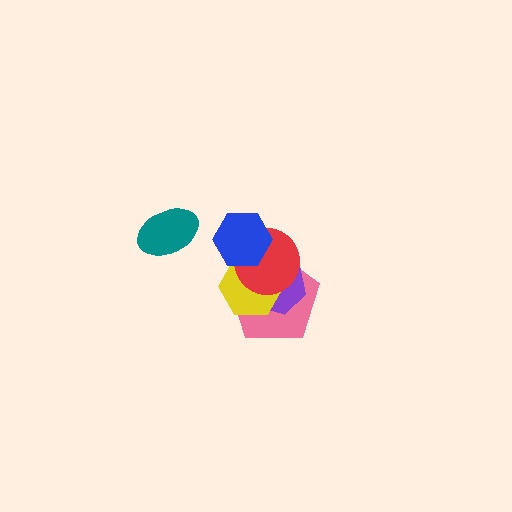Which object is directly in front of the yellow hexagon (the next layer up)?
The red circle is directly in front of the yellow hexagon.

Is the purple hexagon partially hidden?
Yes, it is partially covered by another shape.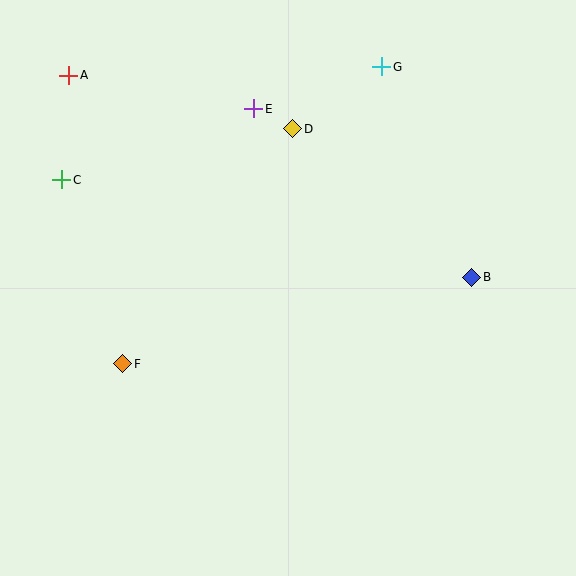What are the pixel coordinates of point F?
Point F is at (123, 364).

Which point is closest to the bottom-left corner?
Point F is closest to the bottom-left corner.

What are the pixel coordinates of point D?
Point D is at (293, 129).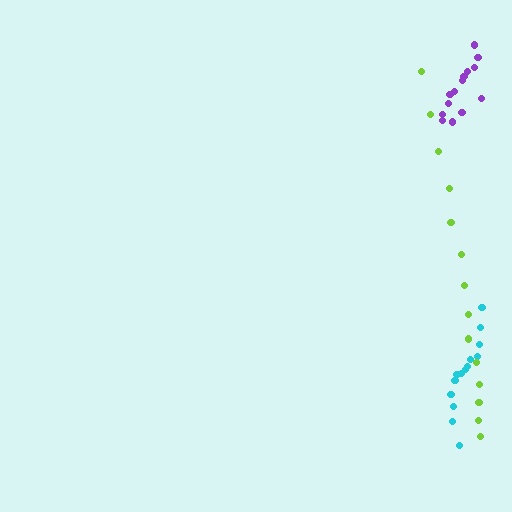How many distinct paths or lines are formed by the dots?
There are 3 distinct paths.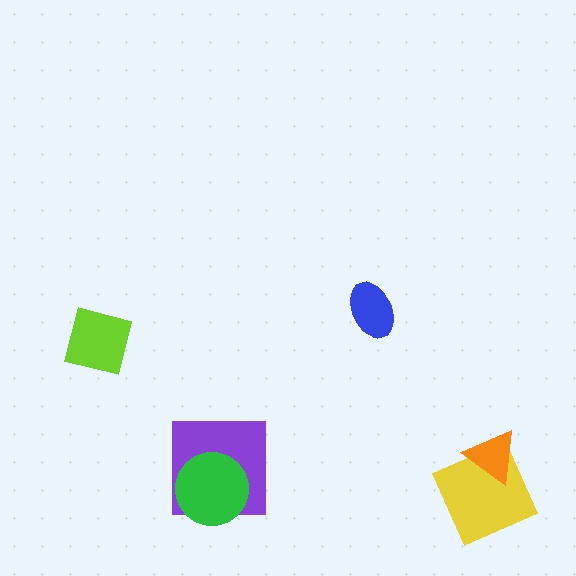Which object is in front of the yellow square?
The orange triangle is in front of the yellow square.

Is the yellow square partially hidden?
Yes, it is partially covered by another shape.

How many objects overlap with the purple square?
1 object overlaps with the purple square.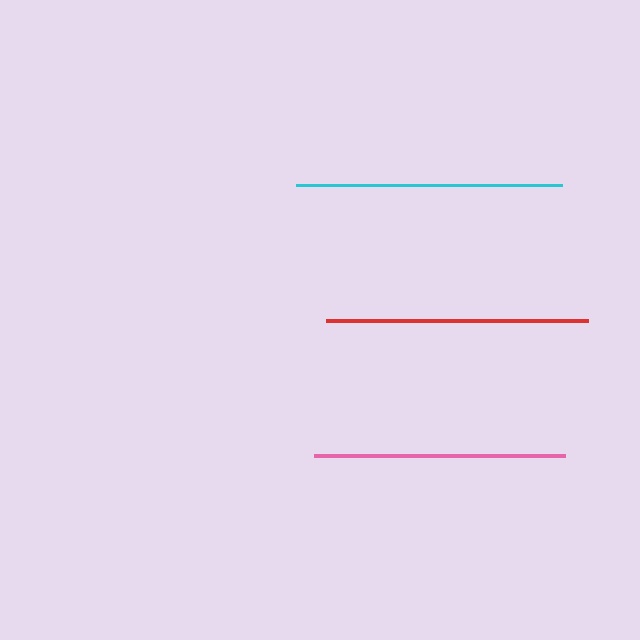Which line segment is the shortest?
The pink line is the shortest at approximately 251 pixels.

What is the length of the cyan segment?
The cyan segment is approximately 266 pixels long.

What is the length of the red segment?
The red segment is approximately 262 pixels long.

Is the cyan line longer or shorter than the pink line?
The cyan line is longer than the pink line.